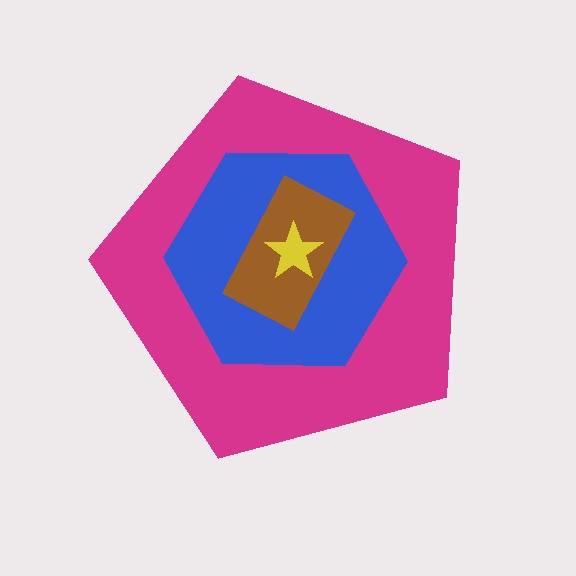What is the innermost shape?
The yellow star.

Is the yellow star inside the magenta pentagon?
Yes.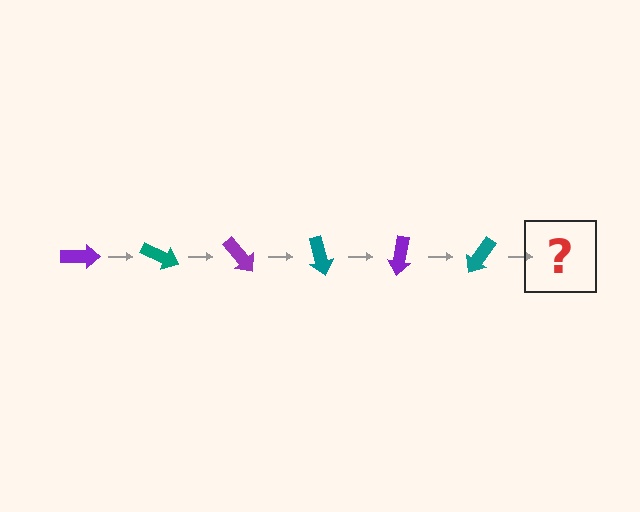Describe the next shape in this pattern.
It should be a purple arrow, rotated 150 degrees from the start.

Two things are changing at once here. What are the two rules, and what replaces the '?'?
The two rules are that it rotates 25 degrees each step and the color cycles through purple and teal. The '?' should be a purple arrow, rotated 150 degrees from the start.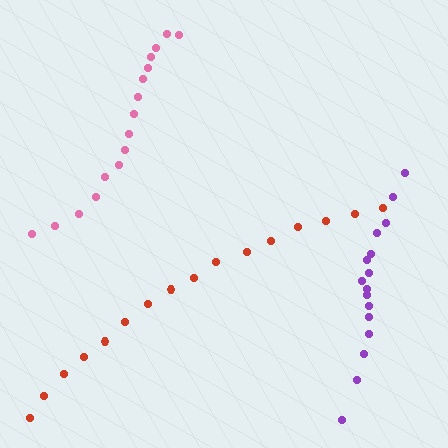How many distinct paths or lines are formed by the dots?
There are 3 distinct paths.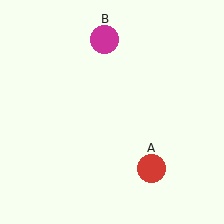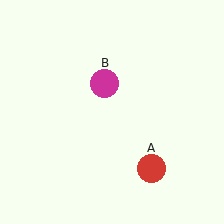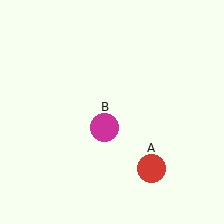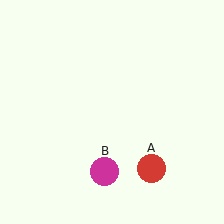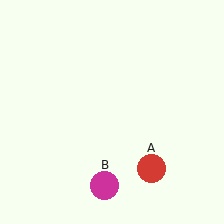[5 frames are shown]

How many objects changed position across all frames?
1 object changed position: magenta circle (object B).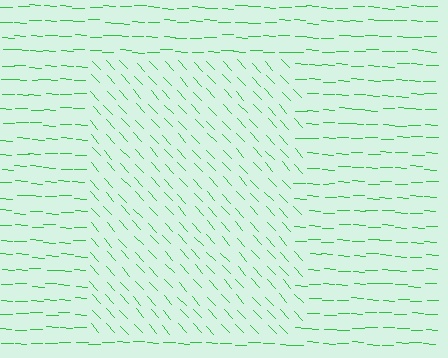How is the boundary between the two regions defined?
The boundary is defined purely by a change in line orientation (approximately 45 degrees difference). All lines are the same color and thickness.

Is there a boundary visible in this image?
Yes, there is a texture boundary formed by a change in line orientation.